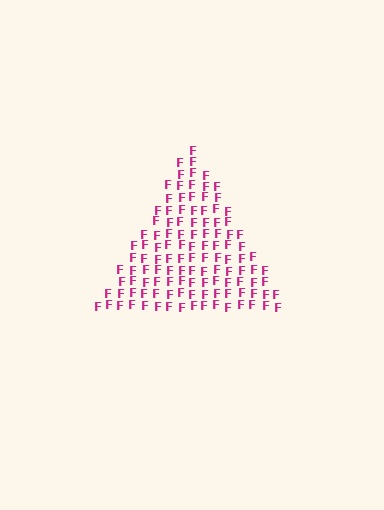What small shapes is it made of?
It is made of small letter F's.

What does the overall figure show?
The overall figure shows a triangle.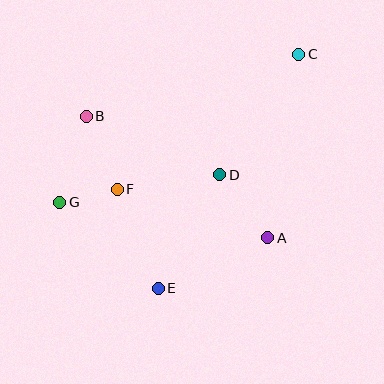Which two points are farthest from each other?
Points C and G are farthest from each other.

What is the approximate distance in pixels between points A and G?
The distance between A and G is approximately 211 pixels.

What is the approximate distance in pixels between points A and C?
The distance between A and C is approximately 186 pixels.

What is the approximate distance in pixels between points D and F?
The distance between D and F is approximately 104 pixels.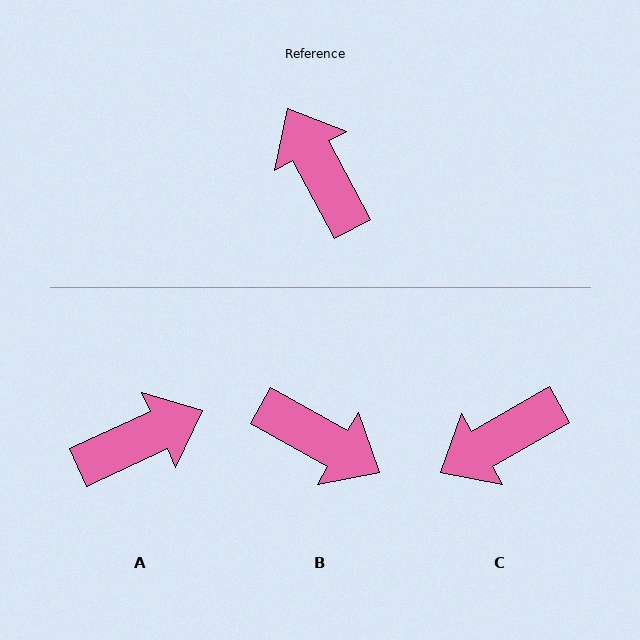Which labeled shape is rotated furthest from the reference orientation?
B, about 148 degrees away.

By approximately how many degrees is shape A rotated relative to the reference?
Approximately 94 degrees clockwise.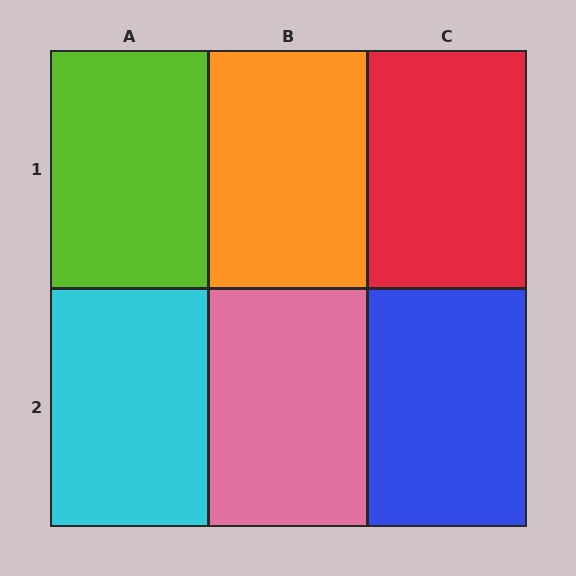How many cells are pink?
1 cell is pink.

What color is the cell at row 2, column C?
Blue.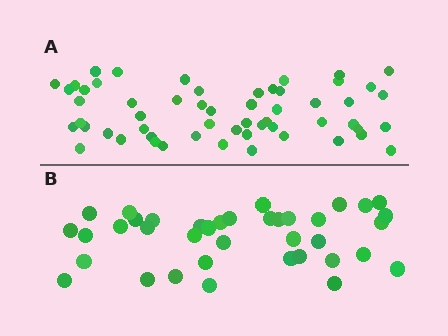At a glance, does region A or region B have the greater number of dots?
Region A (the top region) has more dots.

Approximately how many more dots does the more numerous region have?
Region A has approximately 20 more dots than region B.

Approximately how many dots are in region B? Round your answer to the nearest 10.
About 40 dots. (The exact count is 38, which rounds to 40.)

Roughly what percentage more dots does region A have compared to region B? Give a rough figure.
About 45% more.